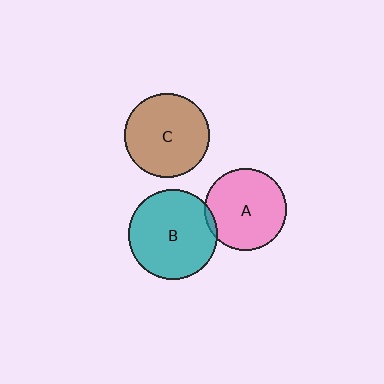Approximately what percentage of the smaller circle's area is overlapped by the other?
Approximately 5%.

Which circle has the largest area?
Circle B (teal).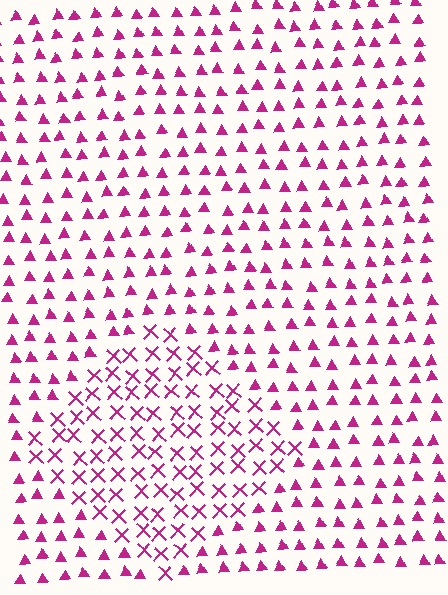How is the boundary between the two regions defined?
The boundary is defined by a change in element shape: X marks inside vs. triangles outside. All elements share the same color and spacing.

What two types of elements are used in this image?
The image uses X marks inside the diamond region and triangles outside it.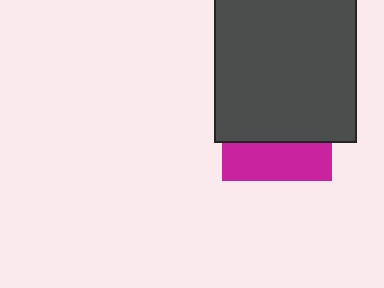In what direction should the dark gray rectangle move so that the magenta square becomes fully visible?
The dark gray rectangle should move up. That is the shortest direction to clear the overlap and leave the magenta square fully visible.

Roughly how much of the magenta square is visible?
A small part of it is visible (roughly 35%).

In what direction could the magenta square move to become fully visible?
The magenta square could move down. That would shift it out from behind the dark gray rectangle entirely.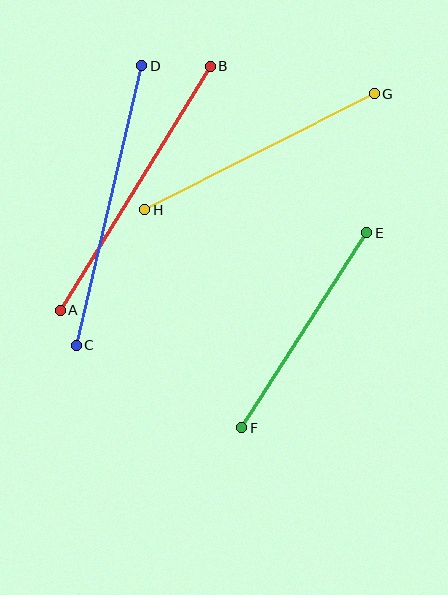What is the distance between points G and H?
The distance is approximately 257 pixels.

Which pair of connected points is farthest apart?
Points C and D are farthest apart.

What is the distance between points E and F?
The distance is approximately 231 pixels.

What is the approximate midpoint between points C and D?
The midpoint is at approximately (109, 206) pixels.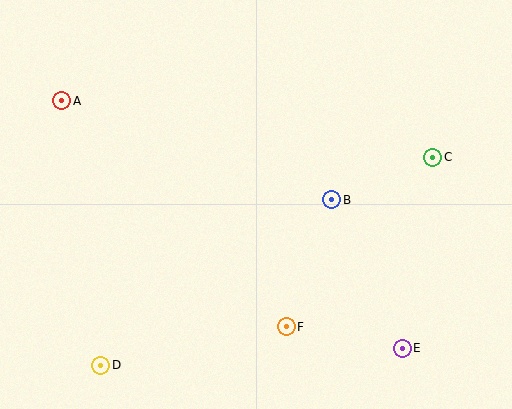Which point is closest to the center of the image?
Point B at (332, 200) is closest to the center.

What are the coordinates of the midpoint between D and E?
The midpoint between D and E is at (251, 357).